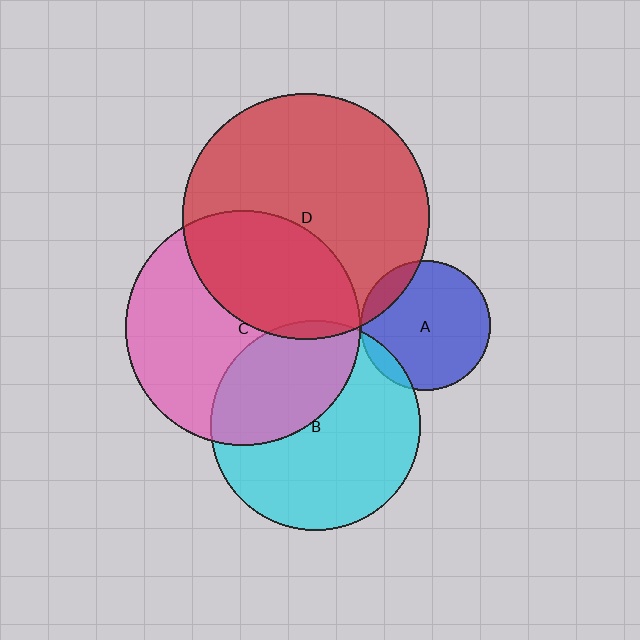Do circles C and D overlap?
Yes.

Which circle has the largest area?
Circle D (red).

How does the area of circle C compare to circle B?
Approximately 1.3 times.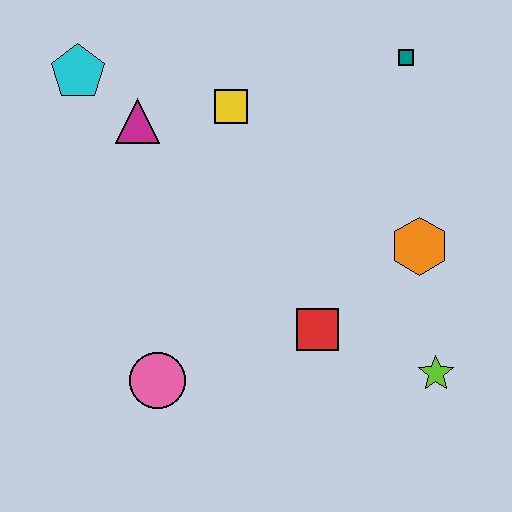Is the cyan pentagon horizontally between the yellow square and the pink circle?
No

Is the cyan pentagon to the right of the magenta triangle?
No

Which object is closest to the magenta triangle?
The cyan pentagon is closest to the magenta triangle.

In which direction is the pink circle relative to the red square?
The pink circle is to the left of the red square.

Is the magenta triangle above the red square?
Yes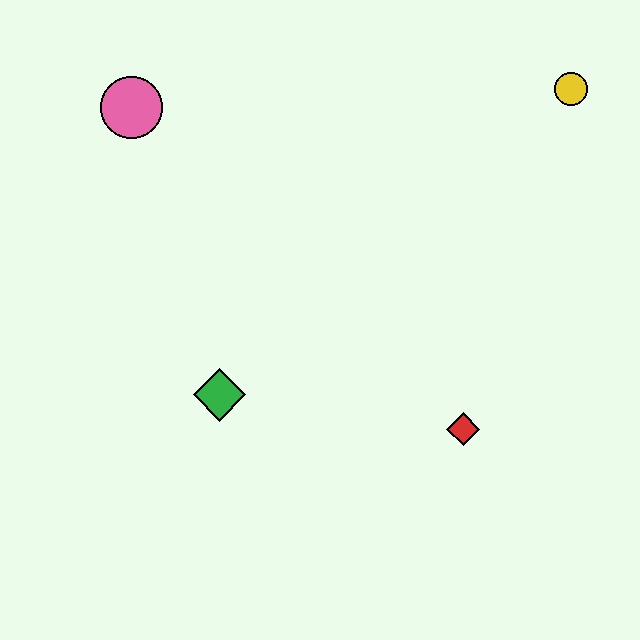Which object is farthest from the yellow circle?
The green diamond is farthest from the yellow circle.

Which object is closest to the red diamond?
The green diamond is closest to the red diamond.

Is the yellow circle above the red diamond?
Yes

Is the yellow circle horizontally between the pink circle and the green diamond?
No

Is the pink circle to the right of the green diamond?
No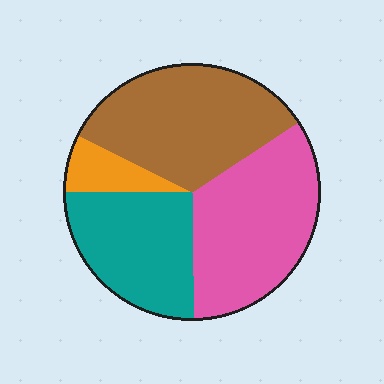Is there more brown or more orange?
Brown.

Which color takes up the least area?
Orange, at roughly 5%.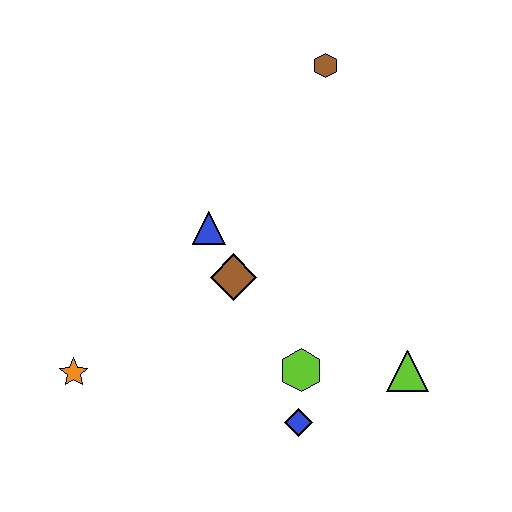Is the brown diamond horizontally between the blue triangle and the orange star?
No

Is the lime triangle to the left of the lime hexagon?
No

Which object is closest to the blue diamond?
The lime hexagon is closest to the blue diamond.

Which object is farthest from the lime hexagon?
The brown hexagon is farthest from the lime hexagon.